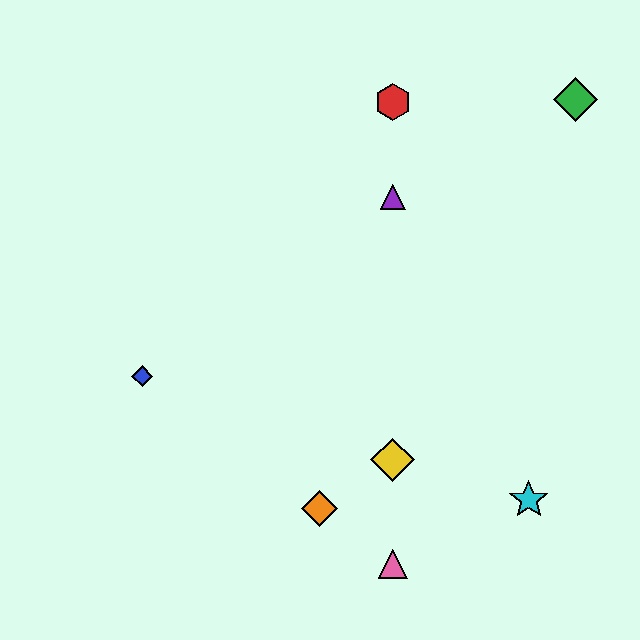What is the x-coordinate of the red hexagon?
The red hexagon is at x≈393.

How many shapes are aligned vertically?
4 shapes (the red hexagon, the yellow diamond, the purple triangle, the pink triangle) are aligned vertically.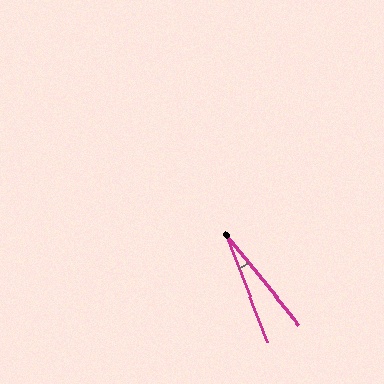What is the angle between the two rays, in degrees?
Approximately 18 degrees.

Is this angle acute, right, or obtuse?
It is acute.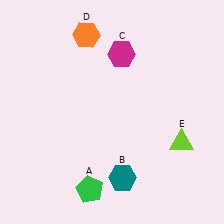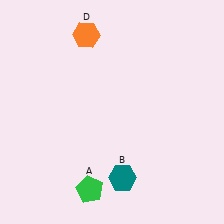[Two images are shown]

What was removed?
The lime triangle (E), the magenta hexagon (C) were removed in Image 2.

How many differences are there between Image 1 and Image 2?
There are 2 differences between the two images.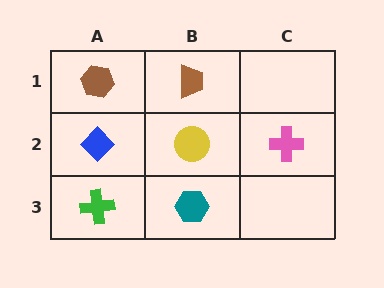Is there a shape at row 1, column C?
No, that cell is empty.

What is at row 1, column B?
A brown trapezoid.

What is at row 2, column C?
A pink cross.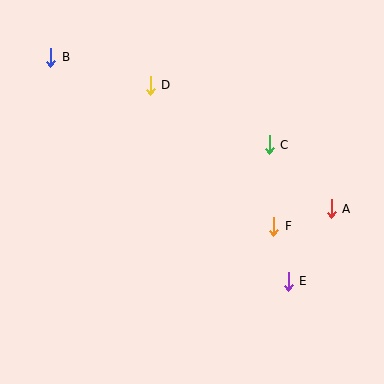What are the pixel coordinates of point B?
Point B is at (51, 57).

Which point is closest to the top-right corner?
Point C is closest to the top-right corner.